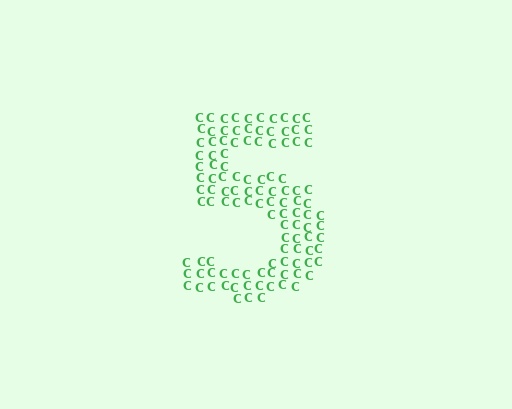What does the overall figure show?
The overall figure shows the digit 5.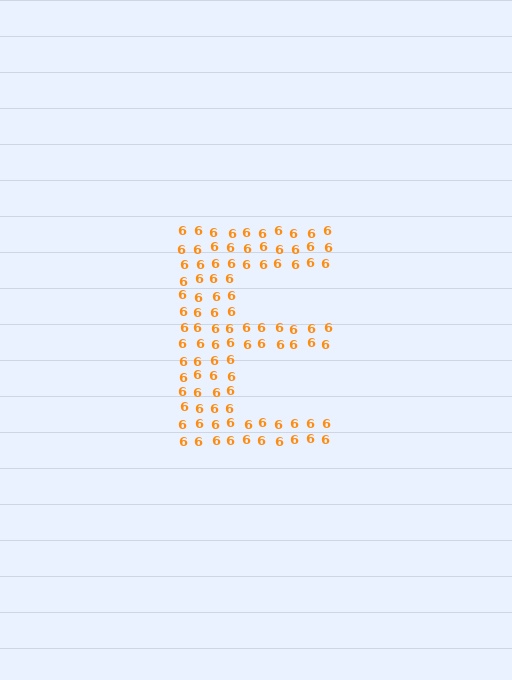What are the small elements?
The small elements are digit 6's.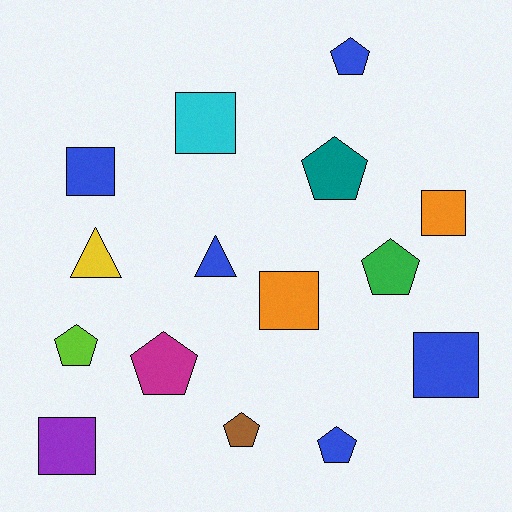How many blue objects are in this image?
There are 5 blue objects.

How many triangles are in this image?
There are 2 triangles.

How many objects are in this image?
There are 15 objects.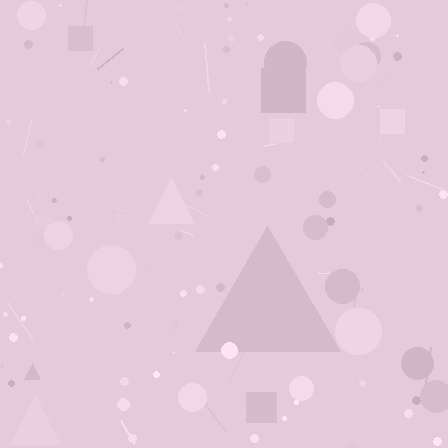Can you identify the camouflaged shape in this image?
The camouflaged shape is a triangle.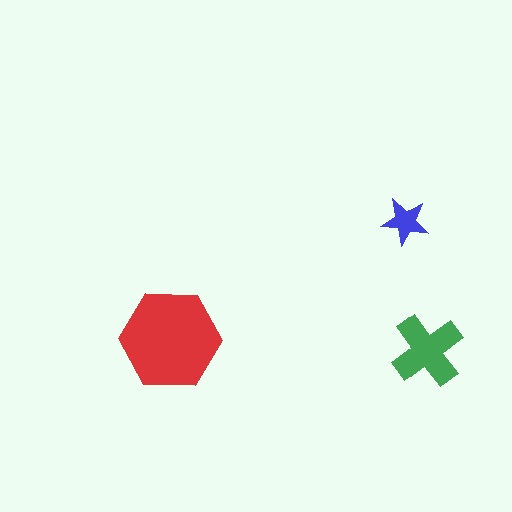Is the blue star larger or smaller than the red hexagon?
Smaller.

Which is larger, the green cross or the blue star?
The green cross.